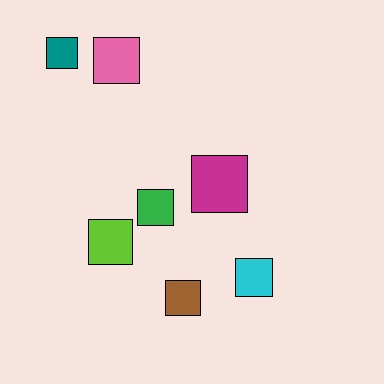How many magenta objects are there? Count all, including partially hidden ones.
There is 1 magenta object.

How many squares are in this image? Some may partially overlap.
There are 7 squares.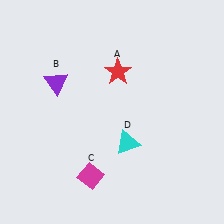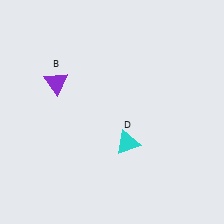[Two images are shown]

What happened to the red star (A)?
The red star (A) was removed in Image 2. It was in the top-right area of Image 1.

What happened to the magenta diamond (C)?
The magenta diamond (C) was removed in Image 2. It was in the bottom-left area of Image 1.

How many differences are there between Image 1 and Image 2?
There are 2 differences between the two images.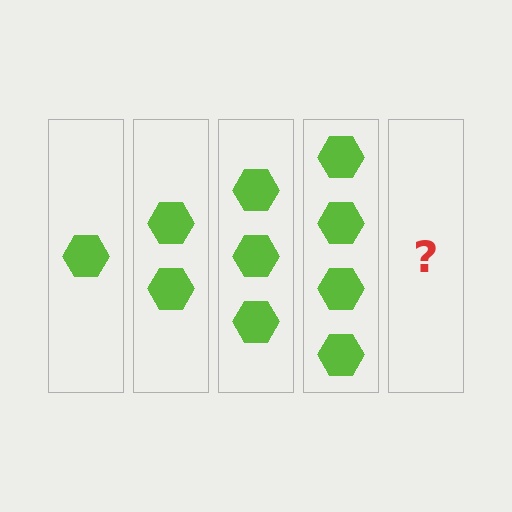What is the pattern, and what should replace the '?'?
The pattern is that each step adds one more hexagon. The '?' should be 5 hexagons.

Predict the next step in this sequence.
The next step is 5 hexagons.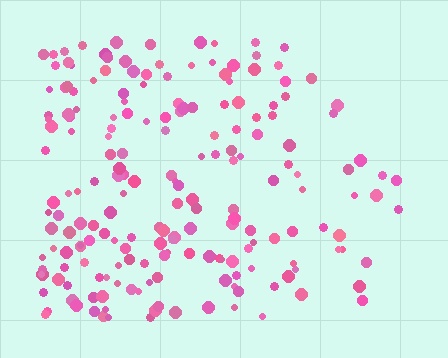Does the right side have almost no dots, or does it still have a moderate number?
Still a moderate number, just noticeably fewer than the left.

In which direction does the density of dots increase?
From right to left, with the left side densest.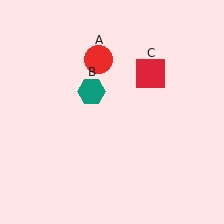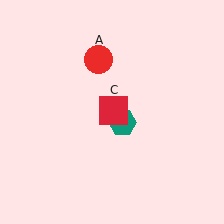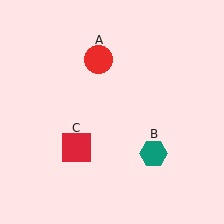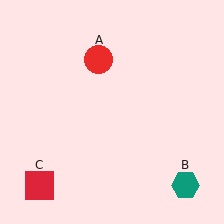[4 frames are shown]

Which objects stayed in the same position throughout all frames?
Red circle (object A) remained stationary.